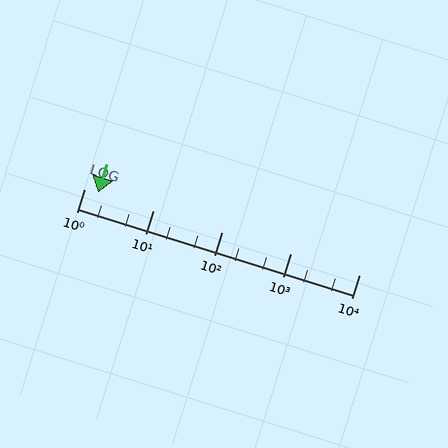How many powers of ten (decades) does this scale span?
The scale spans 4 decades, from 1 to 10000.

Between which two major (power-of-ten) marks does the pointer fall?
The pointer is between 1 and 10.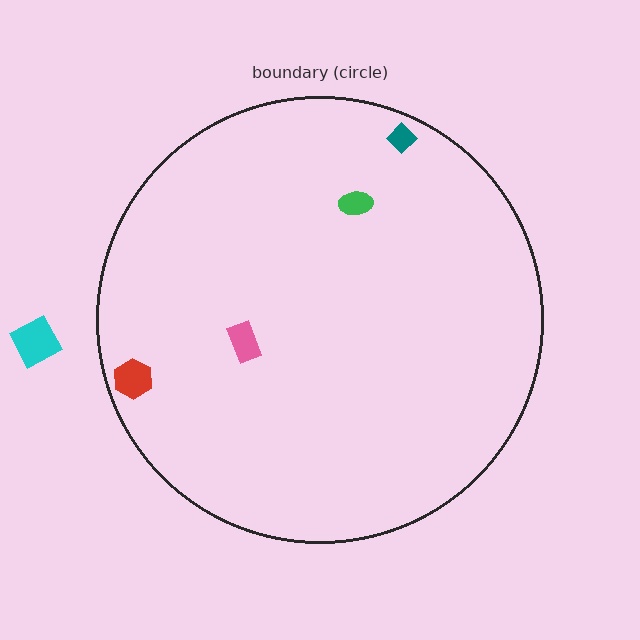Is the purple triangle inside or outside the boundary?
Outside.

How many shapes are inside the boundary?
4 inside, 2 outside.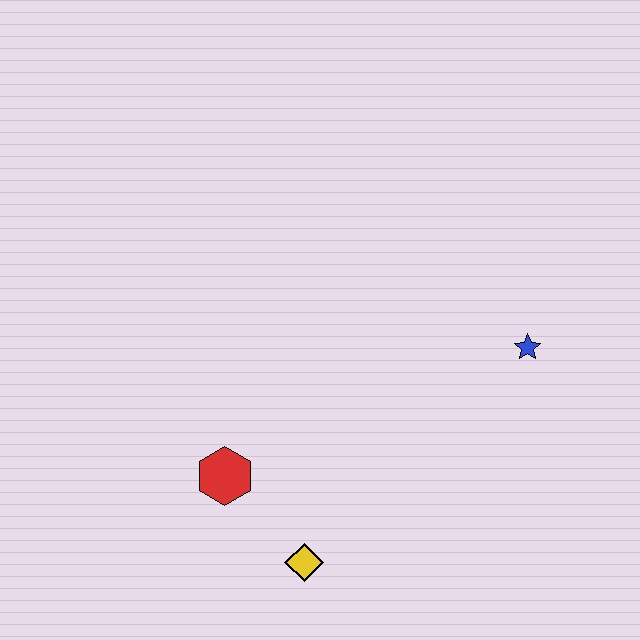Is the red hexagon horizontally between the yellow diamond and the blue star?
No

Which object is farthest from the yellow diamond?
The blue star is farthest from the yellow diamond.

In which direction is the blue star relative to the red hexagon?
The blue star is to the right of the red hexagon.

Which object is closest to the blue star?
The yellow diamond is closest to the blue star.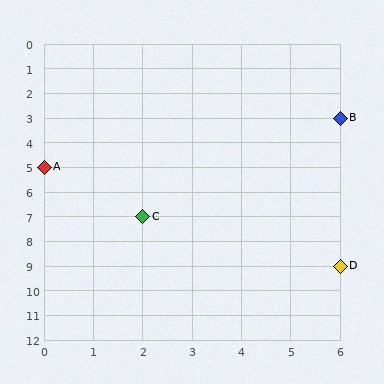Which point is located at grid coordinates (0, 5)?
Point A is at (0, 5).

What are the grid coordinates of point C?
Point C is at grid coordinates (2, 7).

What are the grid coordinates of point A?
Point A is at grid coordinates (0, 5).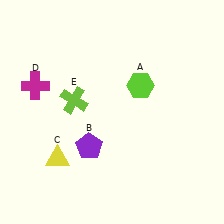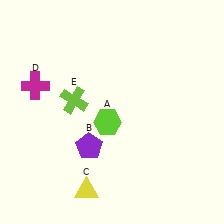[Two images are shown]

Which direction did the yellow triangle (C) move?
The yellow triangle (C) moved down.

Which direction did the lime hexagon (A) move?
The lime hexagon (A) moved down.